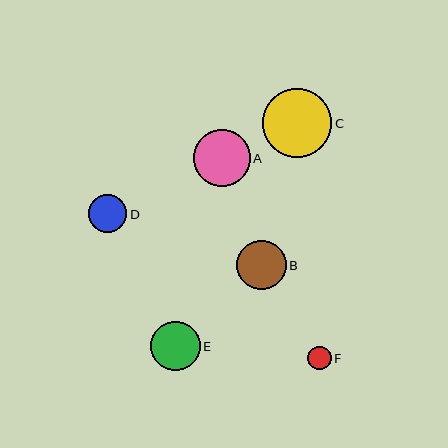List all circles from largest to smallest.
From largest to smallest: C, A, E, B, D, F.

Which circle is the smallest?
Circle F is the smallest with a size of approximately 24 pixels.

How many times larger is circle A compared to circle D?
Circle A is approximately 1.5 times the size of circle D.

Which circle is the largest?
Circle C is the largest with a size of approximately 69 pixels.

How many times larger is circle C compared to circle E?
Circle C is approximately 1.4 times the size of circle E.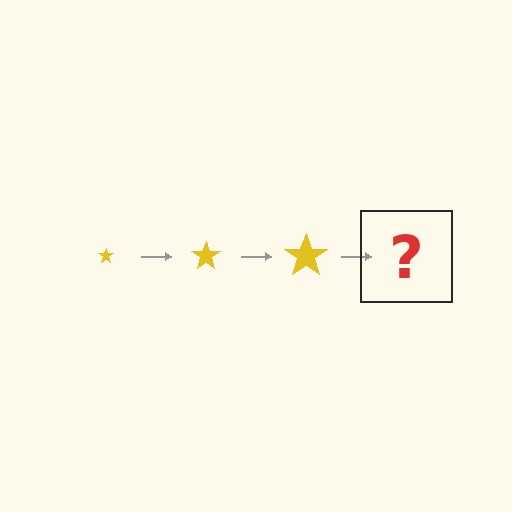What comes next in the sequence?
The next element should be a yellow star, larger than the previous one.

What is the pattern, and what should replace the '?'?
The pattern is that the star gets progressively larger each step. The '?' should be a yellow star, larger than the previous one.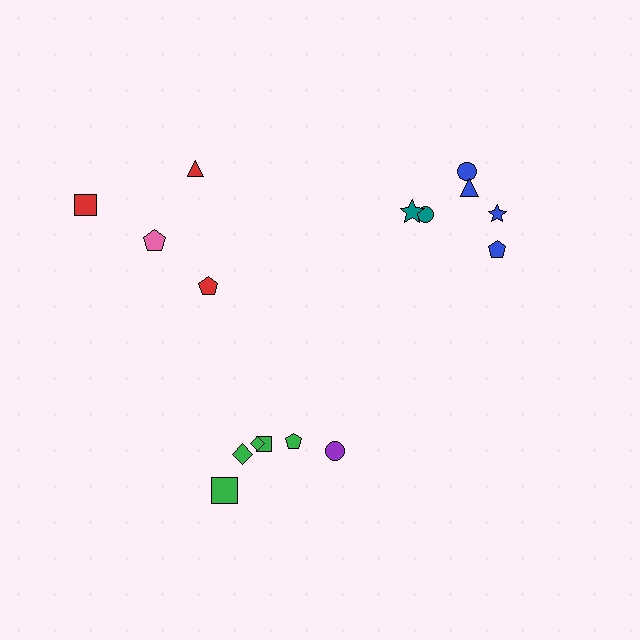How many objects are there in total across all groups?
There are 16 objects.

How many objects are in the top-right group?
There are 6 objects.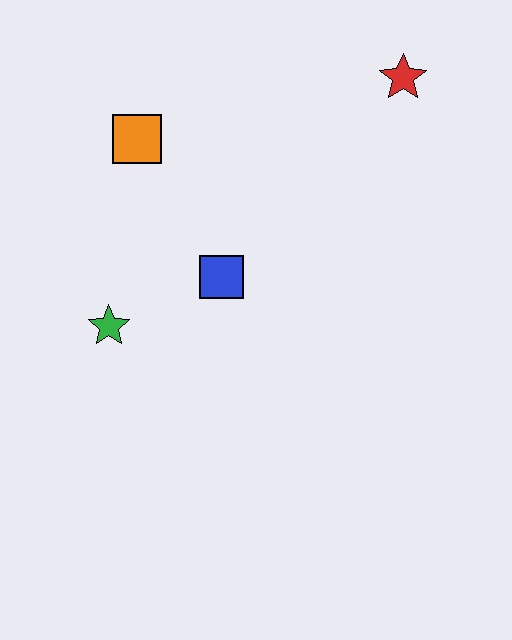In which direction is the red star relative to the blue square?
The red star is above the blue square.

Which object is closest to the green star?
The blue square is closest to the green star.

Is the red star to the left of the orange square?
No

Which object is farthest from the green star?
The red star is farthest from the green star.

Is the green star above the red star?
No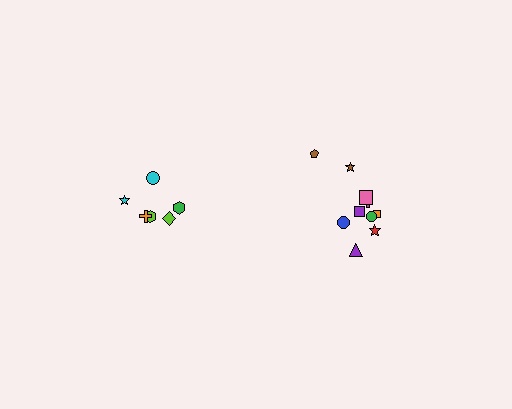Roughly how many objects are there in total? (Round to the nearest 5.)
Roughly 15 objects in total.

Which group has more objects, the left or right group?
The right group.